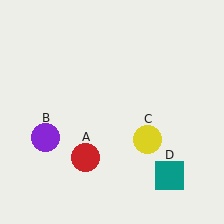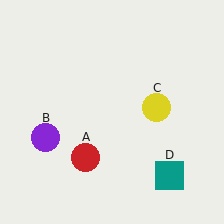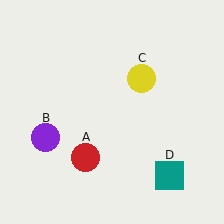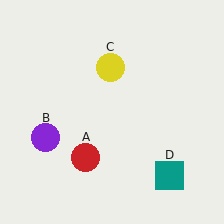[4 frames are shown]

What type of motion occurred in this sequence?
The yellow circle (object C) rotated counterclockwise around the center of the scene.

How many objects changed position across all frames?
1 object changed position: yellow circle (object C).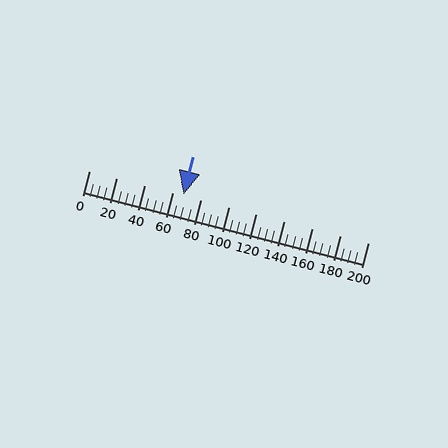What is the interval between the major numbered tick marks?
The major tick marks are spaced 20 units apart.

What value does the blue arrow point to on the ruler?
The blue arrow points to approximately 68.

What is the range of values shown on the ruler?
The ruler shows values from 0 to 200.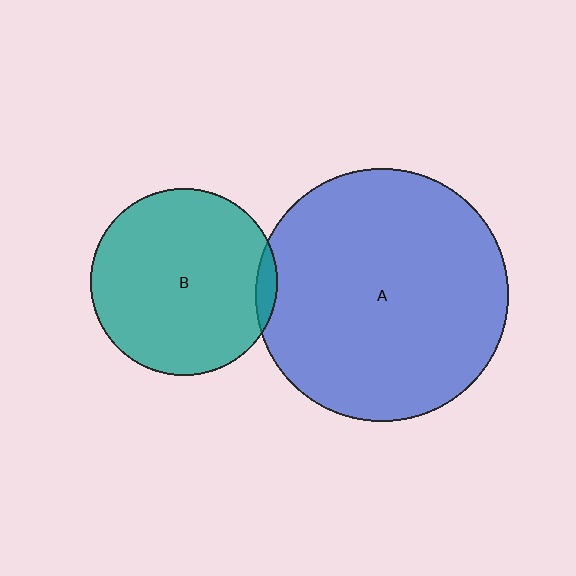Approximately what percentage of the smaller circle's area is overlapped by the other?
Approximately 5%.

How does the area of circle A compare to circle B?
Approximately 1.8 times.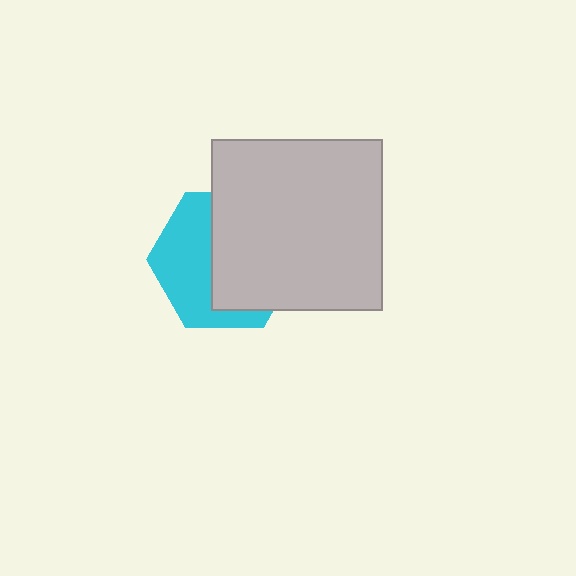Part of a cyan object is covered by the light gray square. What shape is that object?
It is a hexagon.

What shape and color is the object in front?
The object in front is a light gray square.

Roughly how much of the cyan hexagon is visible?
A small part of it is visible (roughly 45%).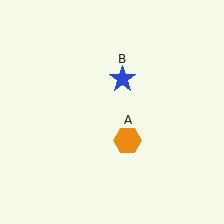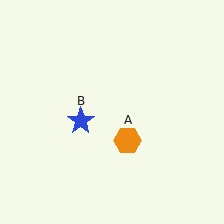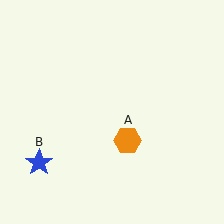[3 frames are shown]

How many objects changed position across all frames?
1 object changed position: blue star (object B).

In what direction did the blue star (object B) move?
The blue star (object B) moved down and to the left.